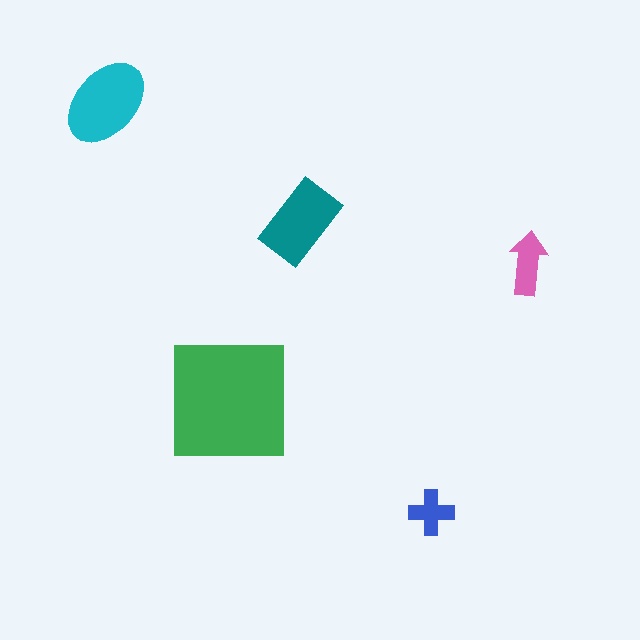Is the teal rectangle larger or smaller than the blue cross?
Larger.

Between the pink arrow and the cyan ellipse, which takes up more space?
The cyan ellipse.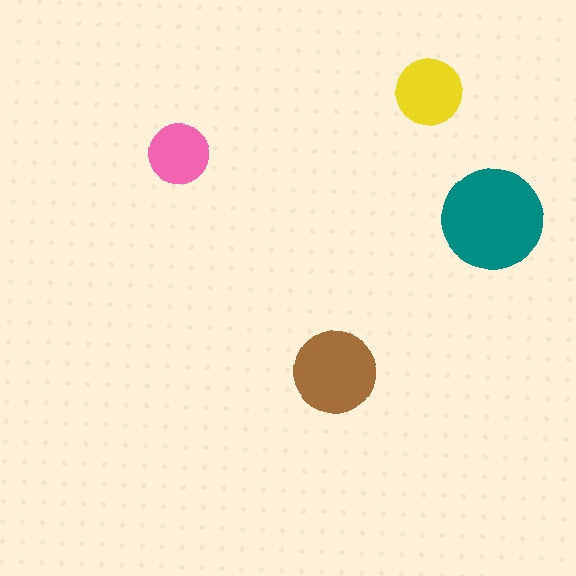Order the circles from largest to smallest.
the teal one, the brown one, the yellow one, the pink one.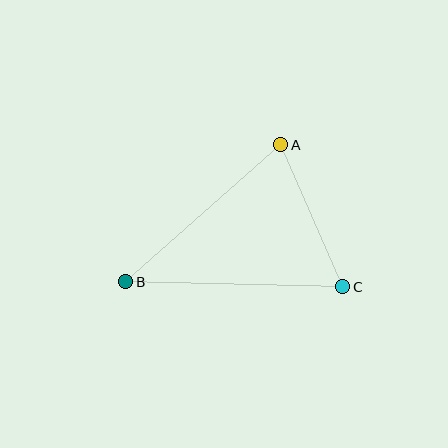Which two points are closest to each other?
Points A and C are closest to each other.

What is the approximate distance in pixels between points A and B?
The distance between A and B is approximately 207 pixels.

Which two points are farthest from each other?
Points B and C are farthest from each other.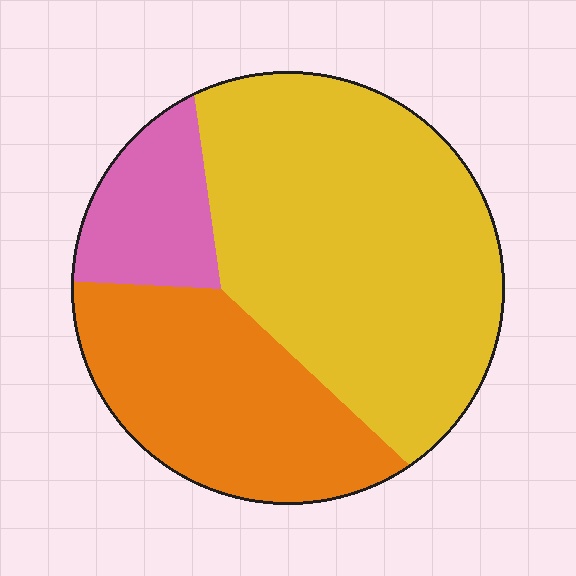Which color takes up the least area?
Pink, at roughly 15%.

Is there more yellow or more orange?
Yellow.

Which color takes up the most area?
Yellow, at roughly 55%.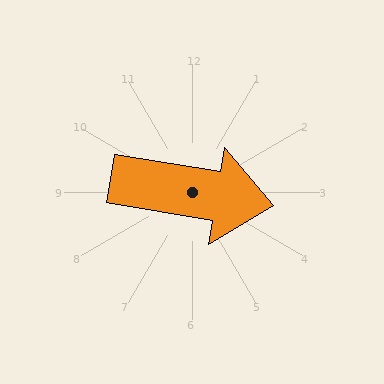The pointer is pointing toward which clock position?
Roughly 3 o'clock.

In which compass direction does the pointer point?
East.